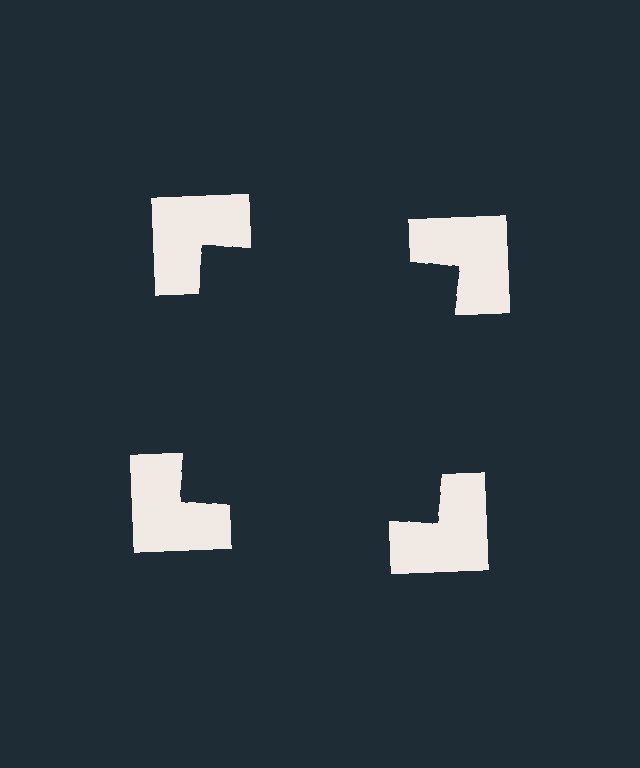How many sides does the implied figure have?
4 sides.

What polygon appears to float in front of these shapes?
An illusory square — its edges are inferred from the aligned wedge cuts in the notched squares, not physically drawn.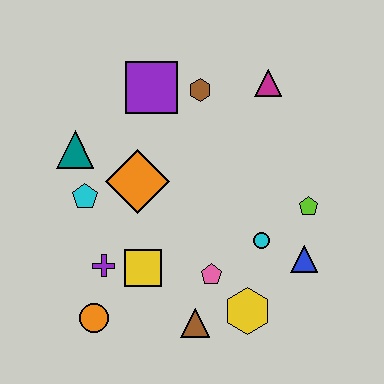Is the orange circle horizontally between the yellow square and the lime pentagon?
No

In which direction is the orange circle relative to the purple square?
The orange circle is below the purple square.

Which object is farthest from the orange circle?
The magenta triangle is farthest from the orange circle.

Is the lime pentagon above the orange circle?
Yes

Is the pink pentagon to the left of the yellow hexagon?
Yes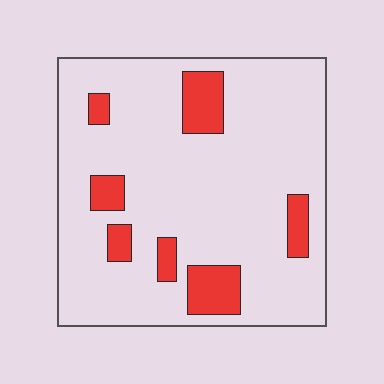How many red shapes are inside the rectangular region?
7.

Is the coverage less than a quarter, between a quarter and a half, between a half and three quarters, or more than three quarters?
Less than a quarter.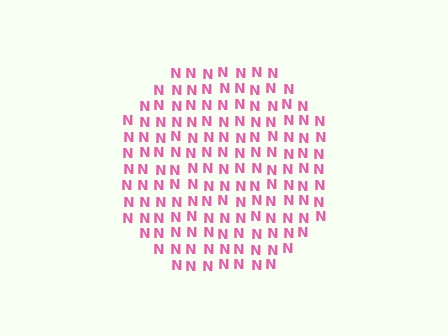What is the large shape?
The large shape is a circle.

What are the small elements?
The small elements are letter N's.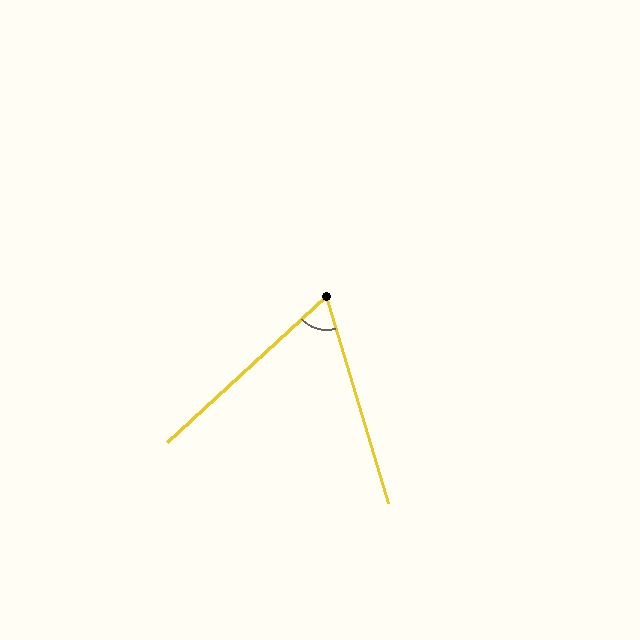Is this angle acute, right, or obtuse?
It is acute.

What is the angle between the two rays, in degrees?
Approximately 64 degrees.